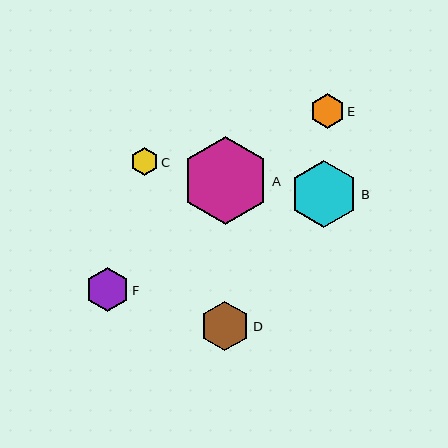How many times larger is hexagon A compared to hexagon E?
Hexagon A is approximately 2.5 times the size of hexagon E.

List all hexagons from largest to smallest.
From largest to smallest: A, B, D, F, E, C.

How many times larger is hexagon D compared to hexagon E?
Hexagon D is approximately 1.4 times the size of hexagon E.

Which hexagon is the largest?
Hexagon A is the largest with a size of approximately 88 pixels.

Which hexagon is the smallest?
Hexagon C is the smallest with a size of approximately 27 pixels.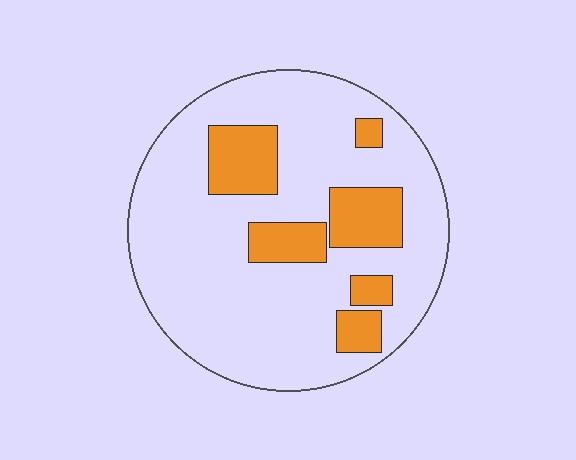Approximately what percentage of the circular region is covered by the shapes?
Approximately 20%.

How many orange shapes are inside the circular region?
6.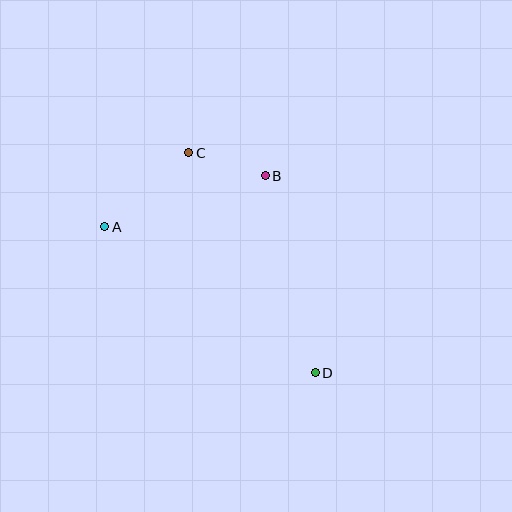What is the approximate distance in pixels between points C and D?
The distance between C and D is approximately 254 pixels.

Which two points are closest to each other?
Points B and C are closest to each other.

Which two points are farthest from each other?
Points A and D are farthest from each other.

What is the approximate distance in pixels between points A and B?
The distance between A and B is approximately 169 pixels.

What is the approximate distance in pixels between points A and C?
The distance between A and C is approximately 112 pixels.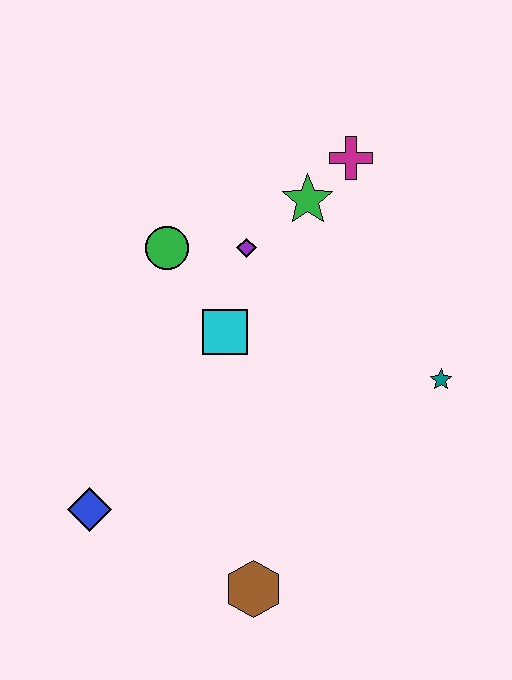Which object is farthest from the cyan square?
The brown hexagon is farthest from the cyan square.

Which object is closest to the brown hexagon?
The blue diamond is closest to the brown hexagon.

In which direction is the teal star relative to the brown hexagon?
The teal star is above the brown hexagon.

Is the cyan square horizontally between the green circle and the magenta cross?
Yes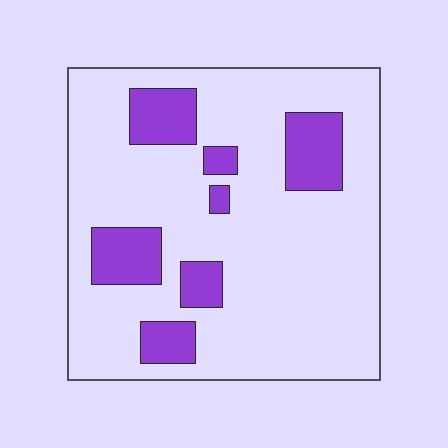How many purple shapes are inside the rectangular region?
7.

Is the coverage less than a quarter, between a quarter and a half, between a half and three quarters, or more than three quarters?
Less than a quarter.